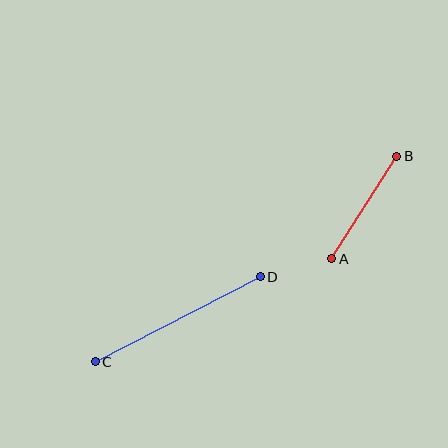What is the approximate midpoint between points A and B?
The midpoint is at approximately (364, 207) pixels.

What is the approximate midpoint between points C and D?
The midpoint is at approximately (178, 319) pixels.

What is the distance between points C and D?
The distance is approximately 185 pixels.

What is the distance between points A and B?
The distance is approximately 122 pixels.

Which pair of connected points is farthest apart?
Points C and D are farthest apart.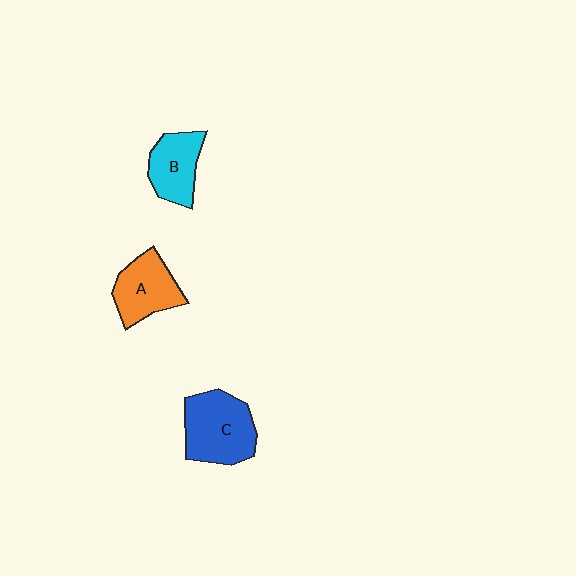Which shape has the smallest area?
Shape B (cyan).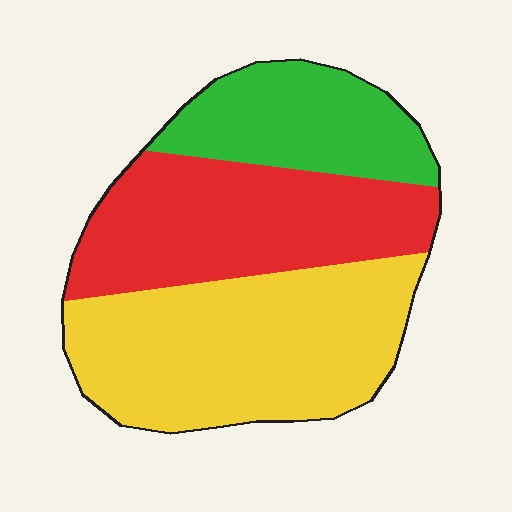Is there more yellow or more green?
Yellow.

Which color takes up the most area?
Yellow, at roughly 45%.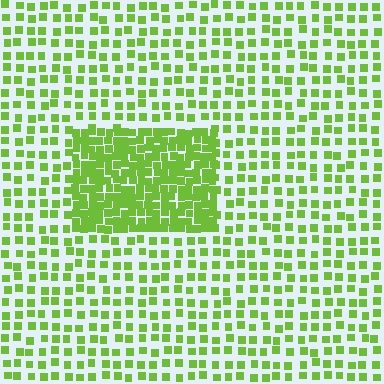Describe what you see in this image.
The image contains small lime elements arranged at two different densities. A rectangle-shaped region is visible where the elements are more densely packed than the surrounding area.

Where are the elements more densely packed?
The elements are more densely packed inside the rectangle boundary.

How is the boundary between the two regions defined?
The boundary is defined by a change in element density (approximately 2.4x ratio). All elements are the same color, size, and shape.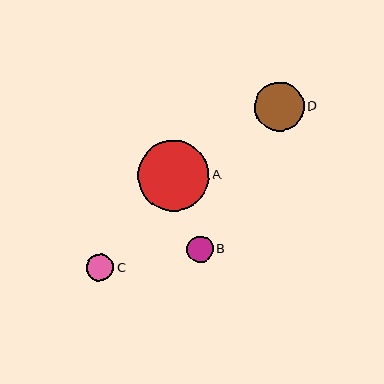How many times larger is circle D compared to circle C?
Circle D is approximately 1.8 times the size of circle C.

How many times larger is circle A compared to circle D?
Circle A is approximately 1.4 times the size of circle D.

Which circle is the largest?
Circle A is the largest with a size of approximately 71 pixels.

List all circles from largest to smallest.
From largest to smallest: A, D, C, B.